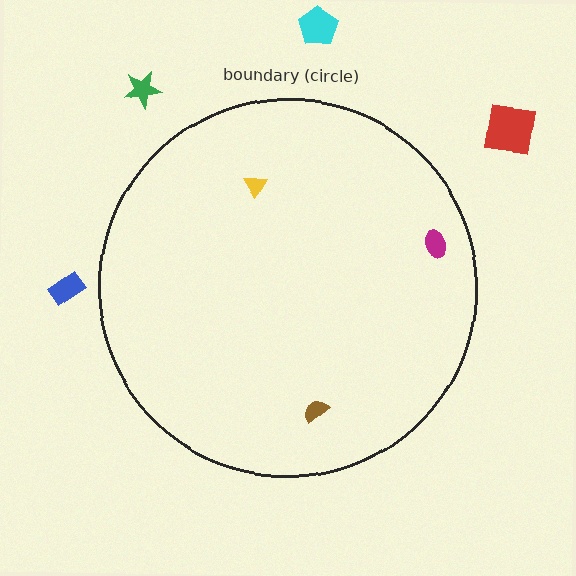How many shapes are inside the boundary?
3 inside, 4 outside.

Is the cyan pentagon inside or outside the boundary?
Outside.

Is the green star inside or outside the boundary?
Outside.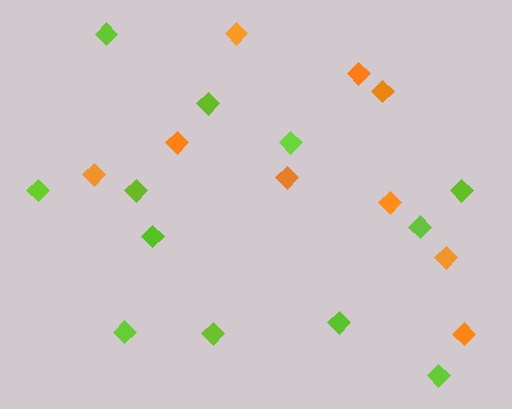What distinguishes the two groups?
There are 2 groups: one group of orange diamonds (9) and one group of lime diamonds (12).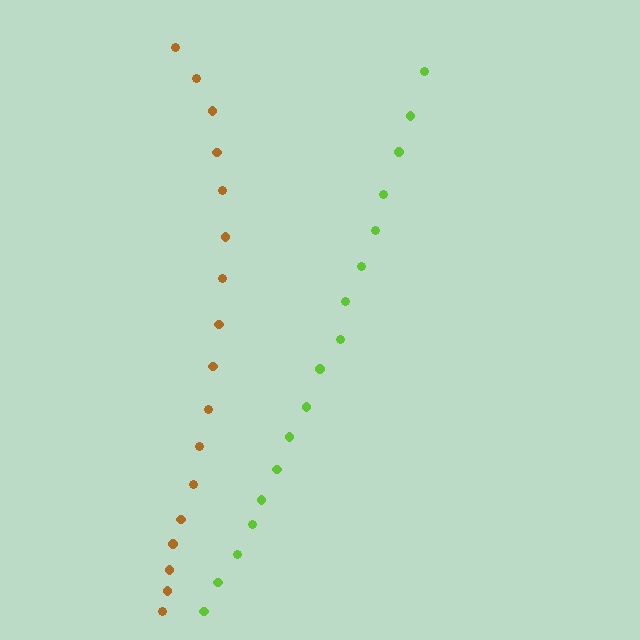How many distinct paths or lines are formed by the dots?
There are 2 distinct paths.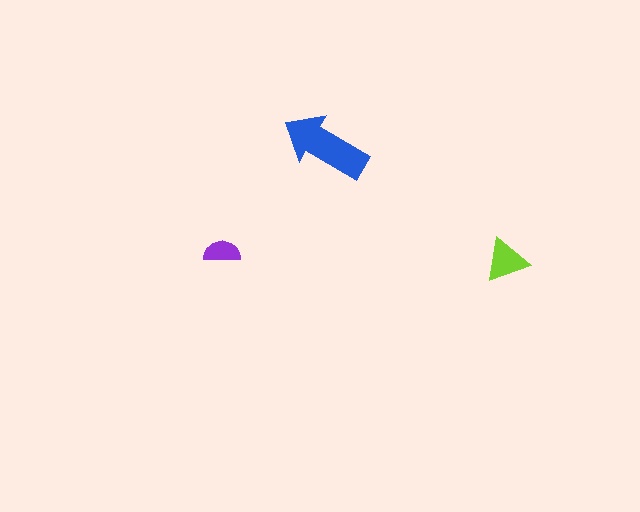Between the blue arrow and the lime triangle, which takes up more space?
The blue arrow.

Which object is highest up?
The blue arrow is topmost.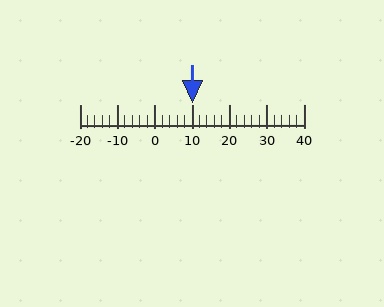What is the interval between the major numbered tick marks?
The major tick marks are spaced 10 units apart.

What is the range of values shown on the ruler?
The ruler shows values from -20 to 40.